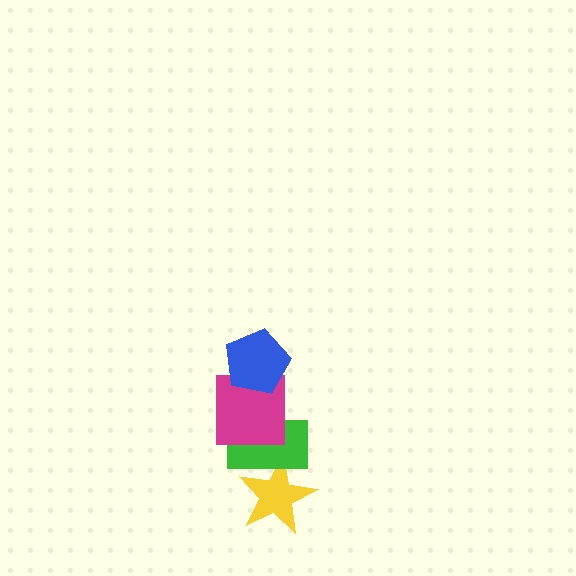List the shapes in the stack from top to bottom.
From top to bottom: the blue pentagon, the magenta square, the green rectangle, the yellow star.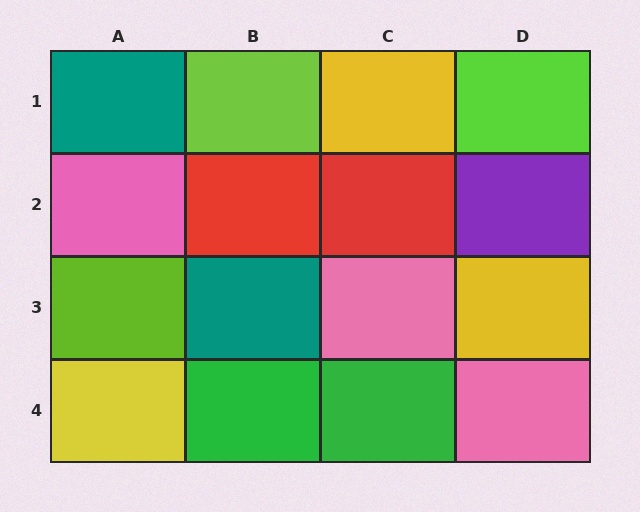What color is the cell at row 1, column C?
Yellow.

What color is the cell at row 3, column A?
Lime.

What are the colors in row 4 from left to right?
Yellow, green, green, pink.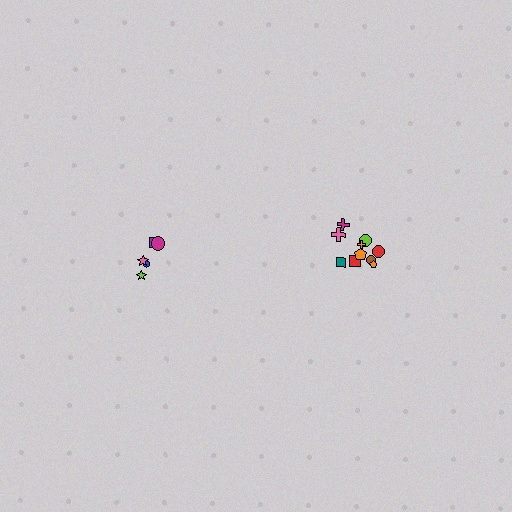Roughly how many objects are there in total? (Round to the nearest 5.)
Roughly 15 objects in total.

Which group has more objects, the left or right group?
The right group.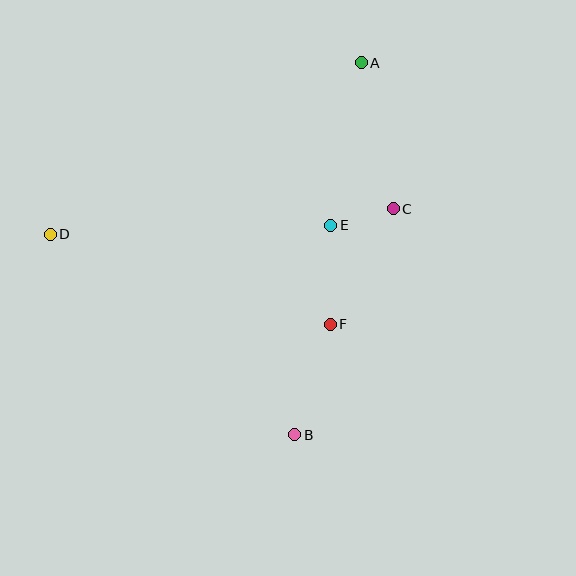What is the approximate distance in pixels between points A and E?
The distance between A and E is approximately 165 pixels.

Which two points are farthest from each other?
Points A and B are farthest from each other.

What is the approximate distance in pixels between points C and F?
The distance between C and F is approximately 132 pixels.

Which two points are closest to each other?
Points C and E are closest to each other.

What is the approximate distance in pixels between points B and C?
The distance between B and C is approximately 246 pixels.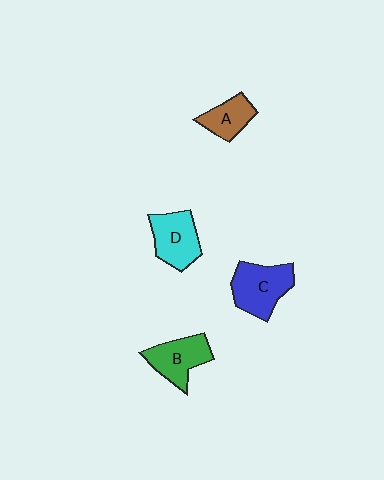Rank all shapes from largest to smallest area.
From largest to smallest: C (blue), D (cyan), B (green), A (brown).